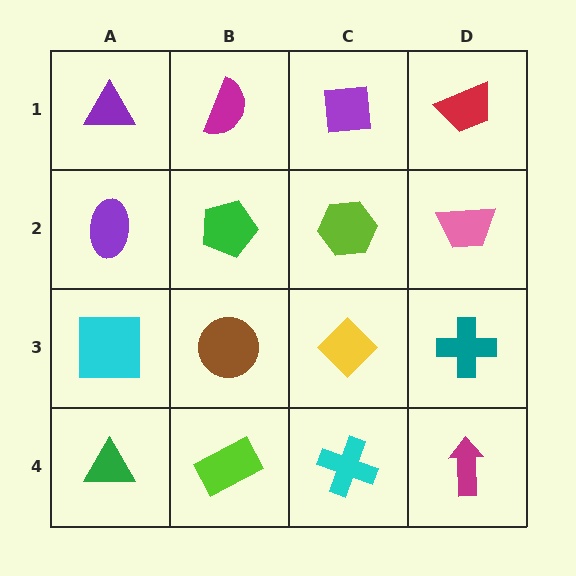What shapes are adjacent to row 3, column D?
A pink trapezoid (row 2, column D), a magenta arrow (row 4, column D), a yellow diamond (row 3, column C).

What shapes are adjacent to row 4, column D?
A teal cross (row 3, column D), a cyan cross (row 4, column C).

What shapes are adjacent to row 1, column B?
A green pentagon (row 2, column B), a purple triangle (row 1, column A), a purple square (row 1, column C).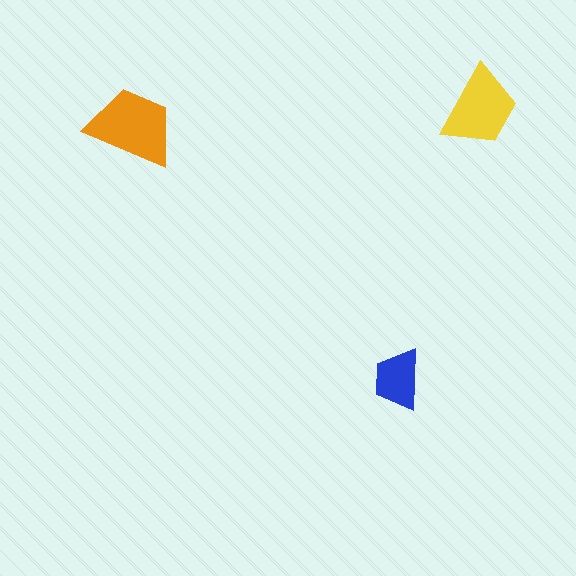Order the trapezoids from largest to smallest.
the orange one, the yellow one, the blue one.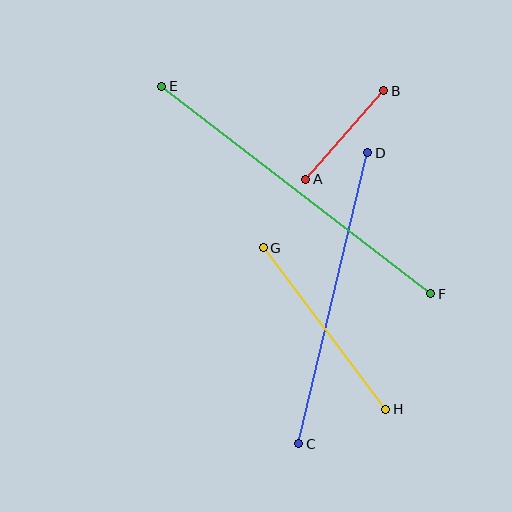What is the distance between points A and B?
The distance is approximately 118 pixels.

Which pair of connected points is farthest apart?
Points E and F are farthest apart.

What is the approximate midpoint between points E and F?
The midpoint is at approximately (296, 190) pixels.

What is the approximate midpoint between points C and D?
The midpoint is at approximately (333, 298) pixels.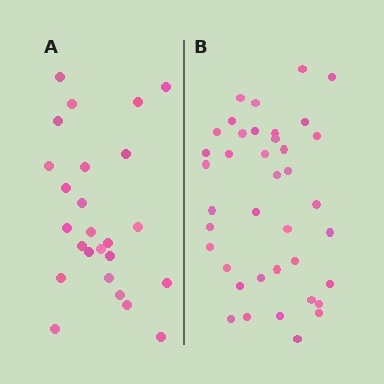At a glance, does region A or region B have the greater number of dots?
Region B (the right region) has more dots.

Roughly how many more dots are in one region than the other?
Region B has approximately 15 more dots than region A.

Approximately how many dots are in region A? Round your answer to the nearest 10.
About 20 dots. (The exact count is 25, which rounds to 20.)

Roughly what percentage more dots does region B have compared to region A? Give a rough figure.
About 55% more.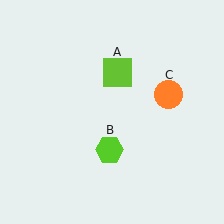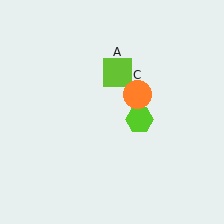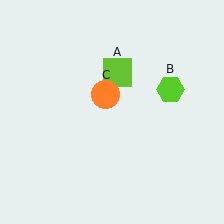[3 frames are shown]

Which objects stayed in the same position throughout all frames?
Lime square (object A) remained stationary.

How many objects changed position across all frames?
2 objects changed position: lime hexagon (object B), orange circle (object C).